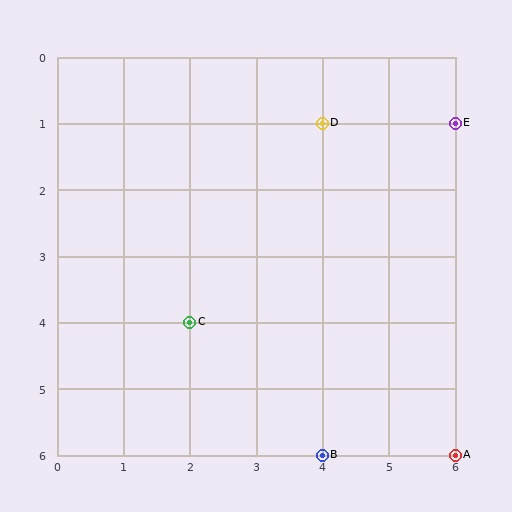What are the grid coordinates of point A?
Point A is at grid coordinates (6, 6).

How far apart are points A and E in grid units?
Points A and E are 5 rows apart.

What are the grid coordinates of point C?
Point C is at grid coordinates (2, 4).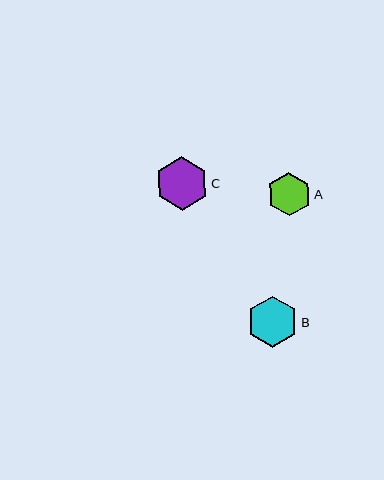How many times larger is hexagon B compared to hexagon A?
Hexagon B is approximately 1.2 times the size of hexagon A.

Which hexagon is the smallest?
Hexagon A is the smallest with a size of approximately 44 pixels.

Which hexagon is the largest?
Hexagon C is the largest with a size of approximately 54 pixels.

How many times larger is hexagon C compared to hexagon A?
Hexagon C is approximately 1.2 times the size of hexagon A.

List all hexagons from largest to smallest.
From largest to smallest: C, B, A.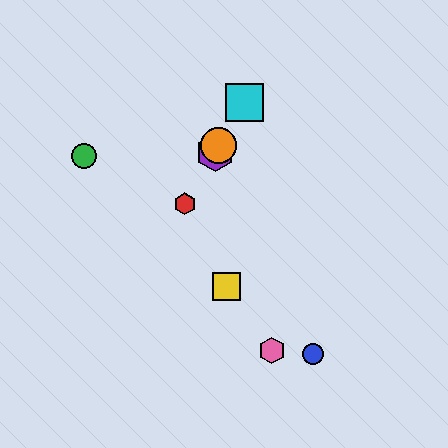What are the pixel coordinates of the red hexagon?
The red hexagon is at (185, 204).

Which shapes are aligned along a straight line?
The red hexagon, the purple hexagon, the orange circle, the cyan square are aligned along a straight line.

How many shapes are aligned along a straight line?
4 shapes (the red hexagon, the purple hexagon, the orange circle, the cyan square) are aligned along a straight line.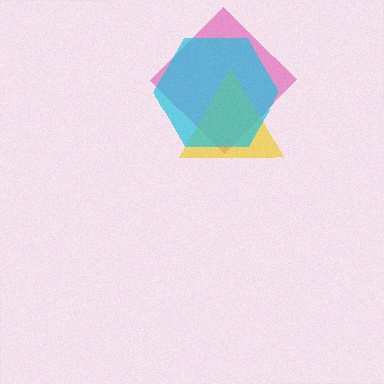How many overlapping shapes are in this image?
There are 3 overlapping shapes in the image.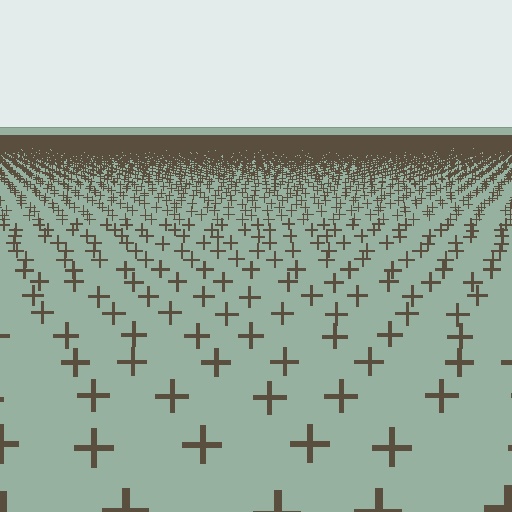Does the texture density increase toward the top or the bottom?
Density increases toward the top.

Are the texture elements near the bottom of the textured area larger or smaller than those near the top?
Larger. Near the bottom, elements are closer to the viewer and appear at a bigger on-screen size.